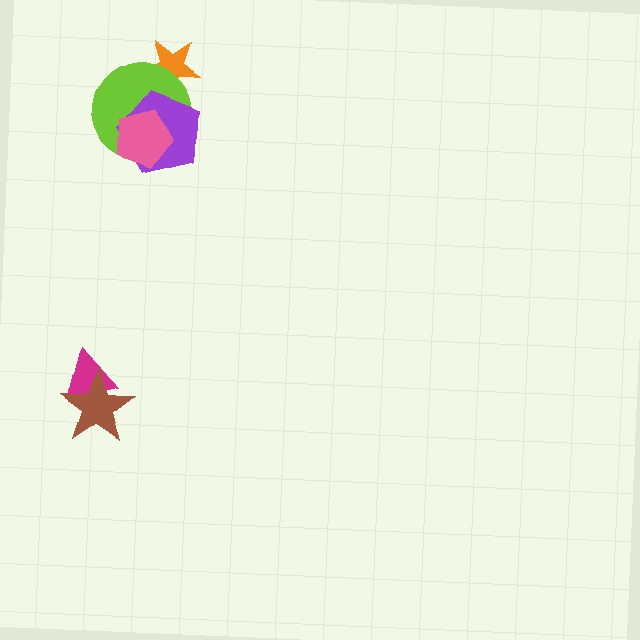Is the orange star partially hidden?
Yes, it is partially covered by another shape.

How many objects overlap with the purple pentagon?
2 objects overlap with the purple pentagon.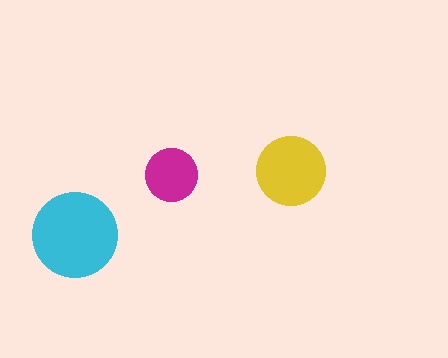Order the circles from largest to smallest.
the cyan one, the yellow one, the magenta one.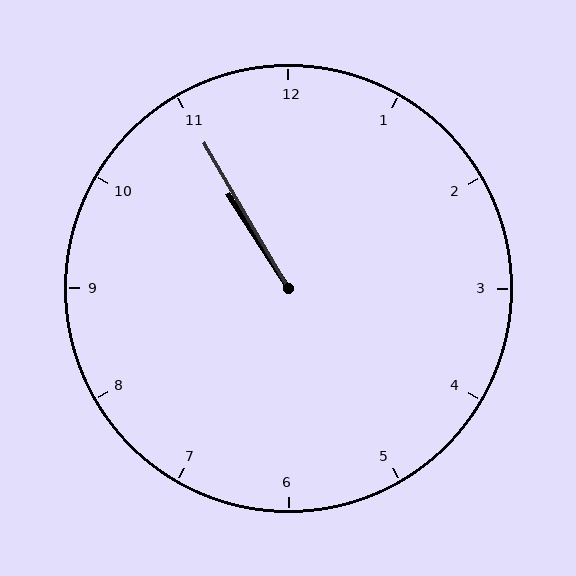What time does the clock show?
10:55.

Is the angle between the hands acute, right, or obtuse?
It is acute.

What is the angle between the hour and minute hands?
Approximately 2 degrees.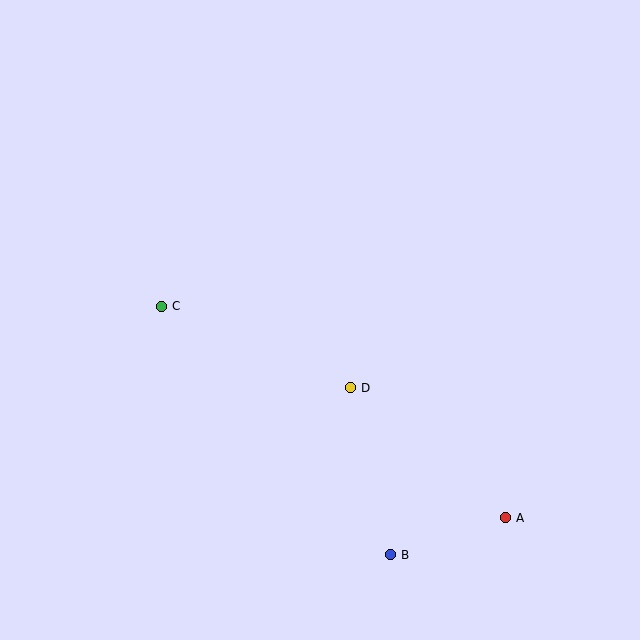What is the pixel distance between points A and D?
The distance between A and D is 202 pixels.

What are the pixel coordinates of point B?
Point B is at (391, 555).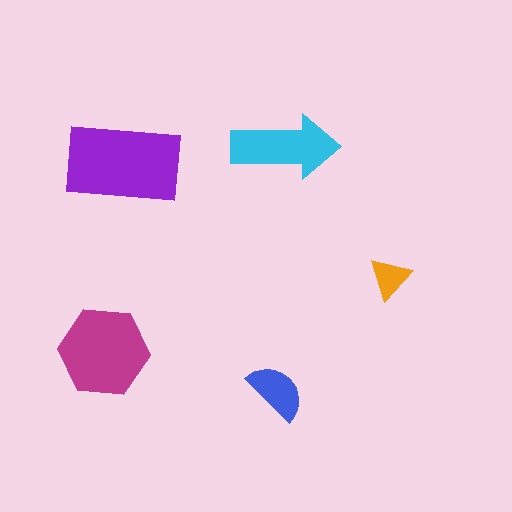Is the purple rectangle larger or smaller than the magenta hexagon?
Larger.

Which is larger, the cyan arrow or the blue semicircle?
The cyan arrow.